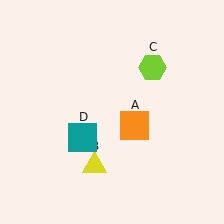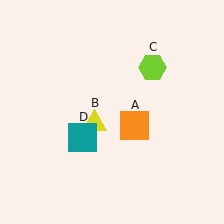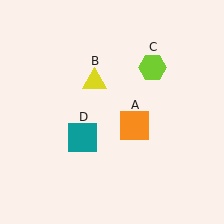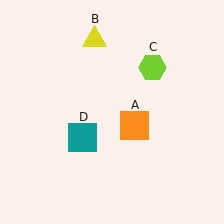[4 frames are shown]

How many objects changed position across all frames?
1 object changed position: yellow triangle (object B).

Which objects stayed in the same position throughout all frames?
Orange square (object A) and lime hexagon (object C) and teal square (object D) remained stationary.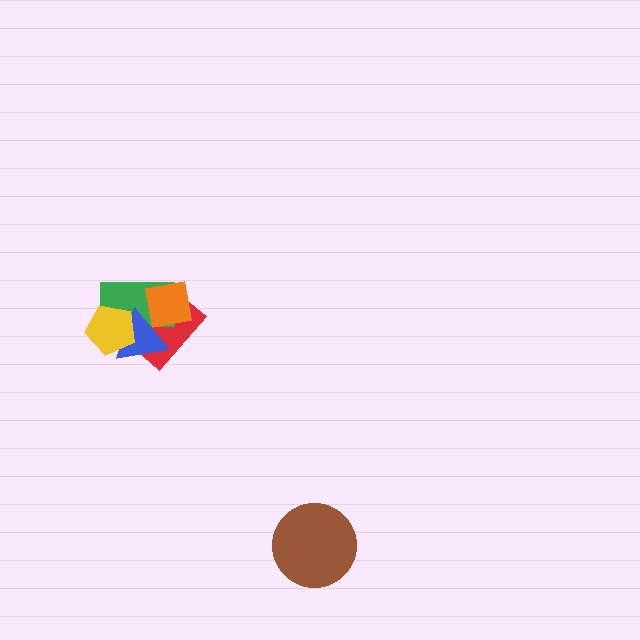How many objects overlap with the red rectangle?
3 objects overlap with the red rectangle.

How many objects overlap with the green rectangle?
4 objects overlap with the green rectangle.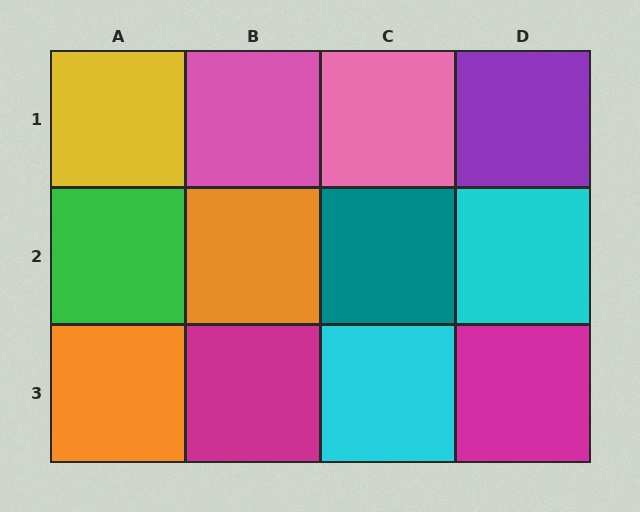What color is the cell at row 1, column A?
Yellow.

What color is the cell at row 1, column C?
Pink.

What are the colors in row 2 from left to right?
Green, orange, teal, cyan.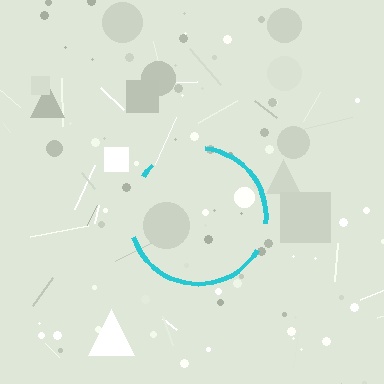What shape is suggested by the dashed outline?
The dashed outline suggests a circle.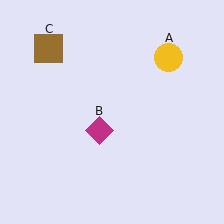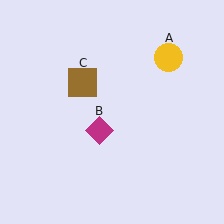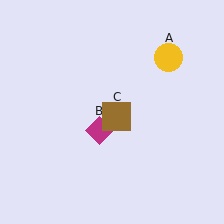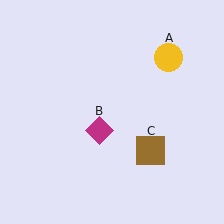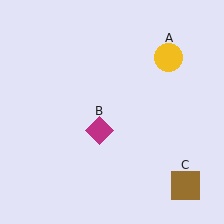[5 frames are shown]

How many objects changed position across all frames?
1 object changed position: brown square (object C).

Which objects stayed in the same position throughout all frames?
Yellow circle (object A) and magenta diamond (object B) remained stationary.